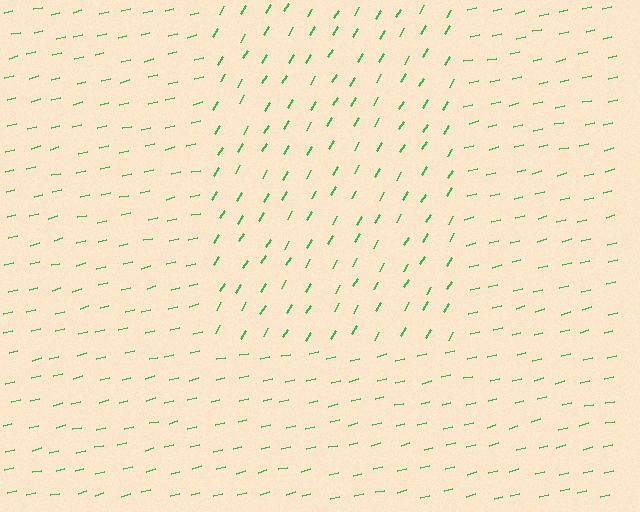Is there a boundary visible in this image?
Yes, there is a texture boundary formed by a change in line orientation.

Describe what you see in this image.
The image is filled with small green line segments. A rectangle region in the image has lines oriented differently from the surrounding lines, creating a visible texture boundary.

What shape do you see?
I see a rectangle.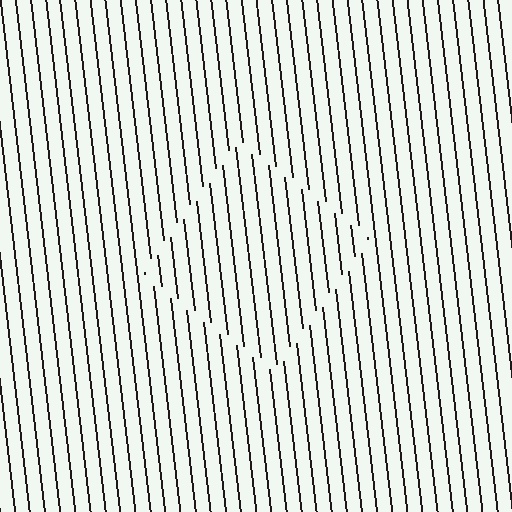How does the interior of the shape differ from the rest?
The interior of the shape contains the same grating, shifted by half a period — the contour is defined by the phase discontinuity where line-ends from the inner and outer gratings abut.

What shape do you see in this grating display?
An illusory square. The interior of the shape contains the same grating, shifted by half a period — the contour is defined by the phase discontinuity where line-ends from the inner and outer gratings abut.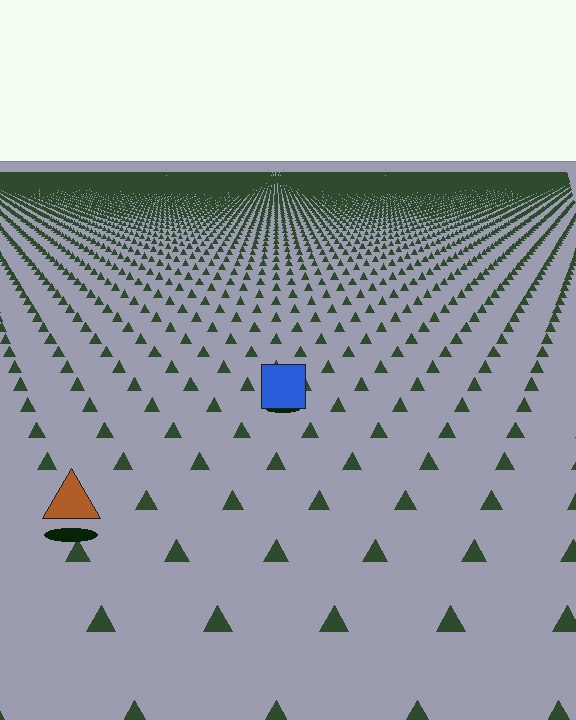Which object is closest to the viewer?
The brown triangle is closest. The texture marks near it are larger and more spread out.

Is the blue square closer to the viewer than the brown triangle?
No. The brown triangle is closer — you can tell from the texture gradient: the ground texture is coarser near it.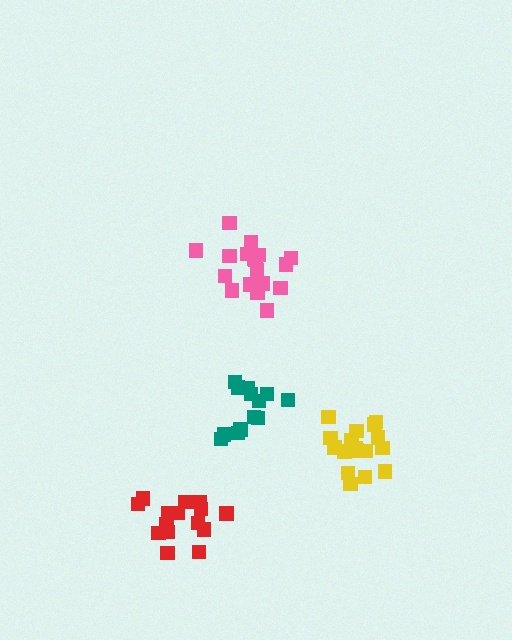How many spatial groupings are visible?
There are 4 spatial groupings.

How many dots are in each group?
Group 1: 15 dots, Group 2: 13 dots, Group 3: 17 dots, Group 4: 19 dots (64 total).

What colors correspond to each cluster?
The clusters are colored: red, teal, yellow, pink.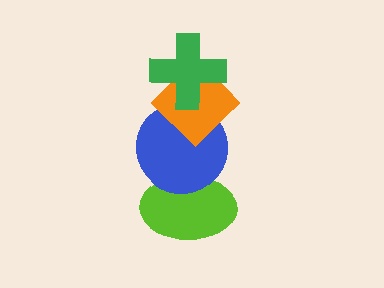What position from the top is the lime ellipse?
The lime ellipse is 4th from the top.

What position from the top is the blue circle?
The blue circle is 3rd from the top.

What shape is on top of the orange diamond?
The green cross is on top of the orange diamond.